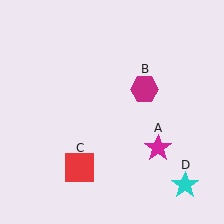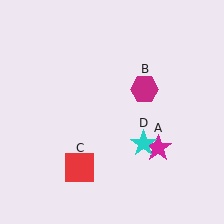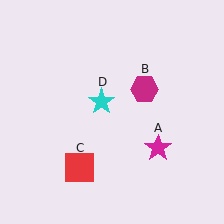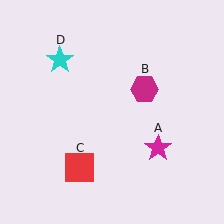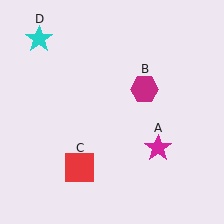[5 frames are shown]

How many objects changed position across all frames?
1 object changed position: cyan star (object D).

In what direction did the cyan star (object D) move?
The cyan star (object D) moved up and to the left.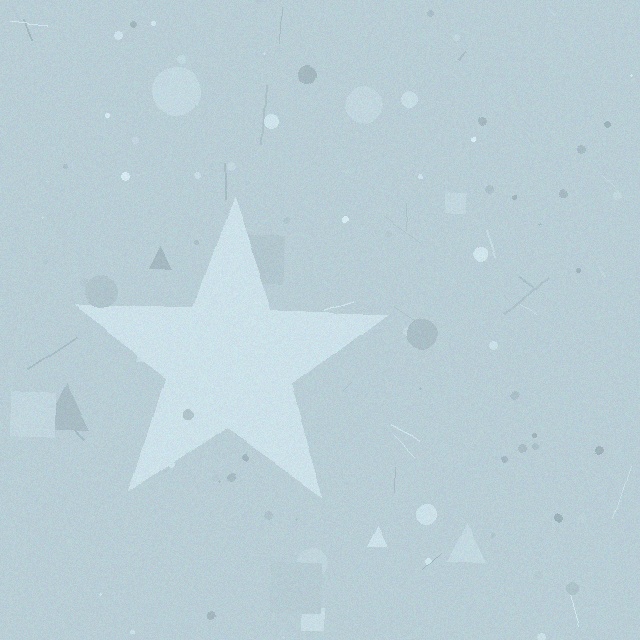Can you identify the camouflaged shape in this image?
The camouflaged shape is a star.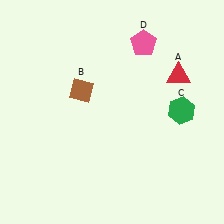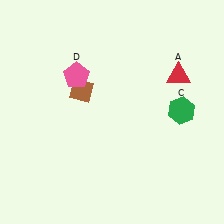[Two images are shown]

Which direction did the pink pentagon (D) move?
The pink pentagon (D) moved left.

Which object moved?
The pink pentagon (D) moved left.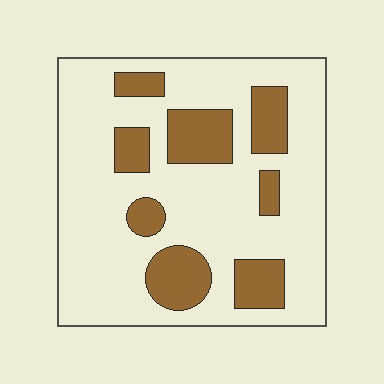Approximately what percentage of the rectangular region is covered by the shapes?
Approximately 25%.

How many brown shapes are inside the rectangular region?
8.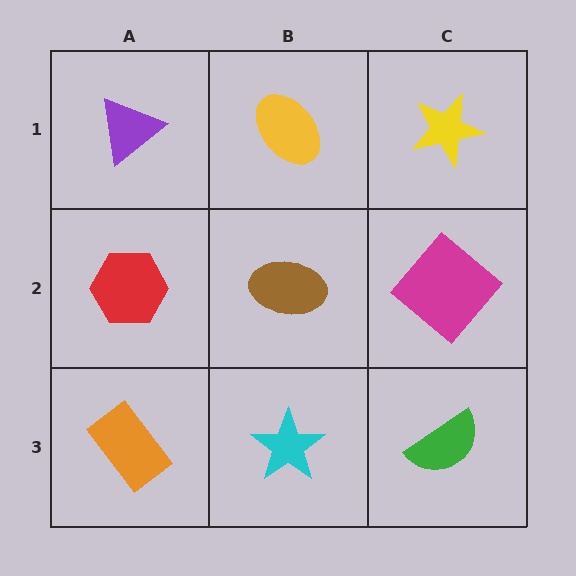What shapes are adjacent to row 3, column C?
A magenta diamond (row 2, column C), a cyan star (row 3, column B).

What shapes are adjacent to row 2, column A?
A purple triangle (row 1, column A), an orange rectangle (row 3, column A), a brown ellipse (row 2, column B).